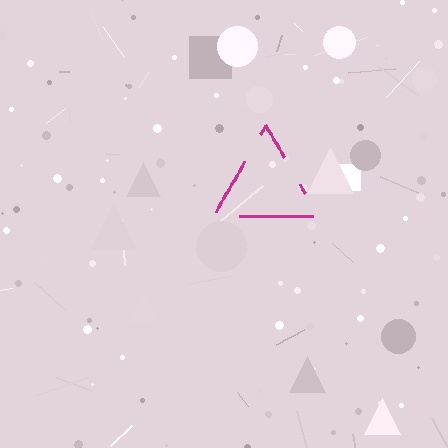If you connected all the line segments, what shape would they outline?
They would outline a triangle.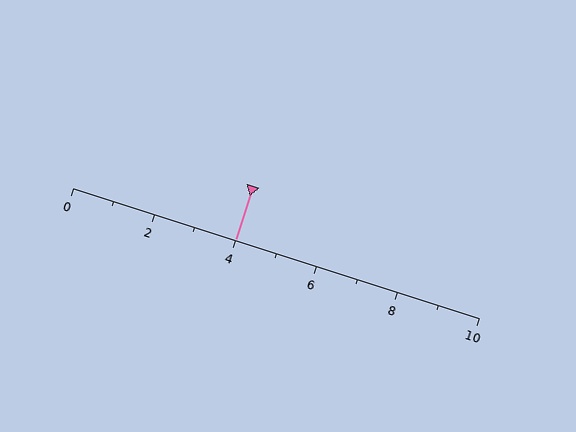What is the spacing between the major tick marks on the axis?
The major ticks are spaced 2 apart.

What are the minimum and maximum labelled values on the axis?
The axis runs from 0 to 10.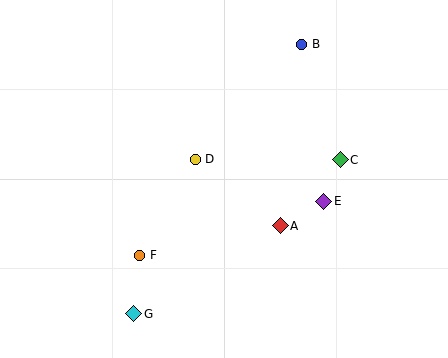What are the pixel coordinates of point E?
Point E is at (324, 201).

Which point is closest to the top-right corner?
Point B is closest to the top-right corner.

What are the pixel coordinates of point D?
Point D is at (195, 159).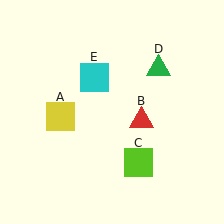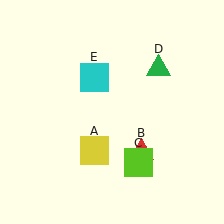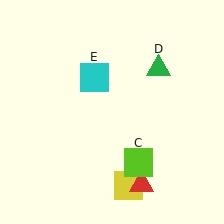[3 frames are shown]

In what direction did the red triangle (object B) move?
The red triangle (object B) moved down.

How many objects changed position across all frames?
2 objects changed position: yellow square (object A), red triangle (object B).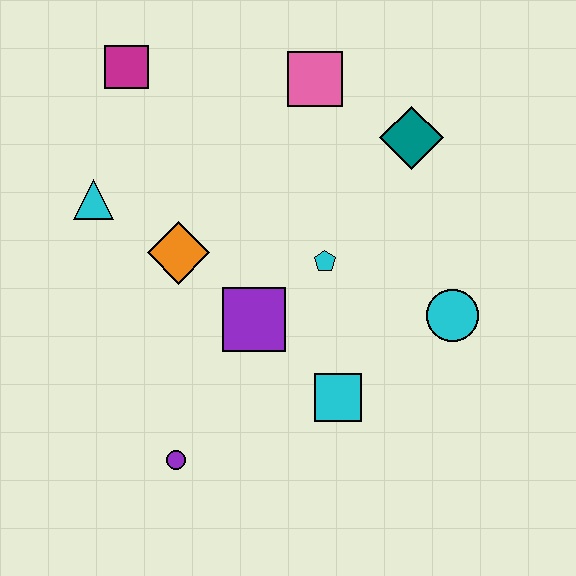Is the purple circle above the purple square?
No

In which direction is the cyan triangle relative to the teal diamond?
The cyan triangle is to the left of the teal diamond.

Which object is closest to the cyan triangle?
The orange diamond is closest to the cyan triangle.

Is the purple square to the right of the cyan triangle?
Yes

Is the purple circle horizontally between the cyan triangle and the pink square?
Yes